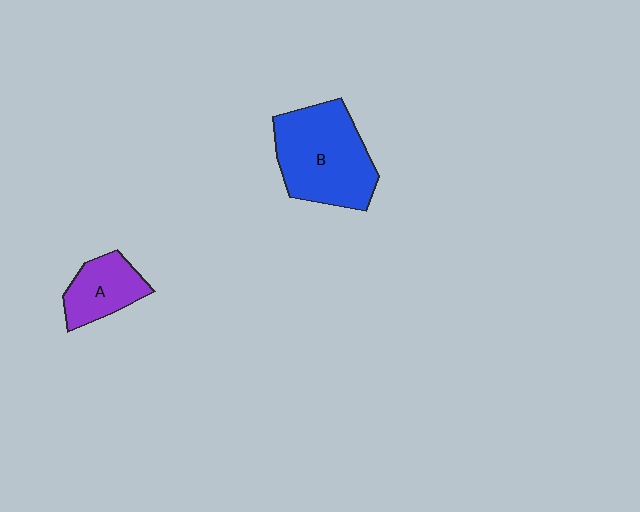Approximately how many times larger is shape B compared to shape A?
Approximately 2.0 times.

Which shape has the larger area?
Shape B (blue).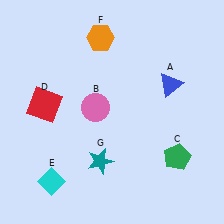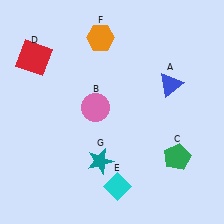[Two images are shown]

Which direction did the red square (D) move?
The red square (D) moved up.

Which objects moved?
The objects that moved are: the red square (D), the cyan diamond (E).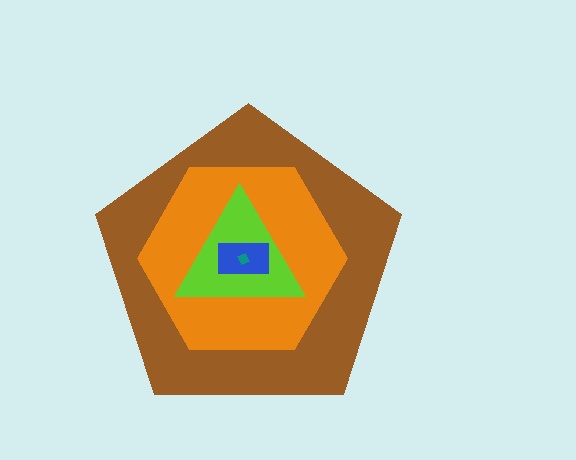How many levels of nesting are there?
5.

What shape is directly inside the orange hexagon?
The lime triangle.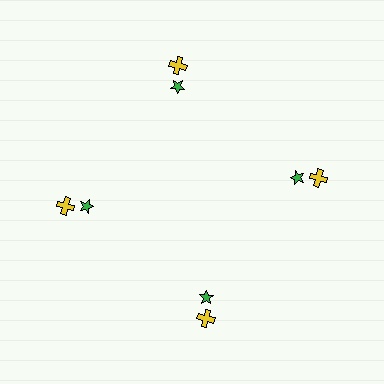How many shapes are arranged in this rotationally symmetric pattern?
There are 8 shapes, arranged in 4 groups of 2.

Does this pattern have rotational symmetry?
Yes, this pattern has 4-fold rotational symmetry. It looks the same after rotating 90 degrees around the center.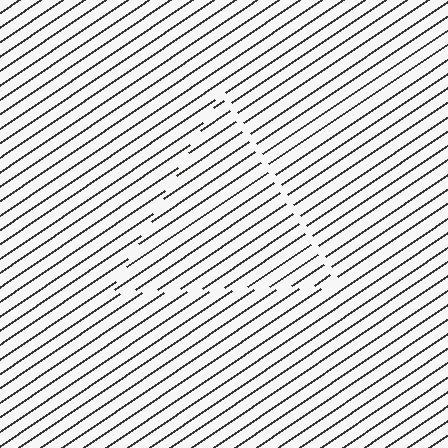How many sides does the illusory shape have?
3 sides — the line-ends trace a triangle.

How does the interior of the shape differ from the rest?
The interior of the shape contains the same grating, shifted by half a period — the contour is defined by the phase discontinuity where line-ends from the inner and outer gratings abut.